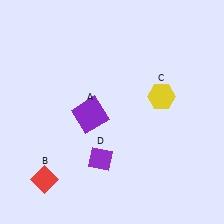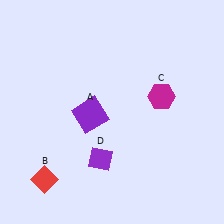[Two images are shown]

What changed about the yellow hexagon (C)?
In Image 1, C is yellow. In Image 2, it changed to magenta.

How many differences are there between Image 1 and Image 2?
There is 1 difference between the two images.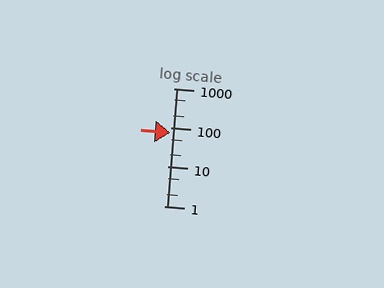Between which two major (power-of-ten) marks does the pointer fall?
The pointer is between 10 and 100.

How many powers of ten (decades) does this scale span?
The scale spans 3 decades, from 1 to 1000.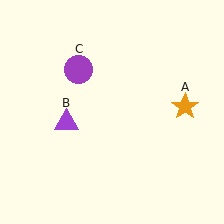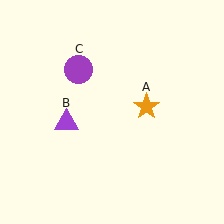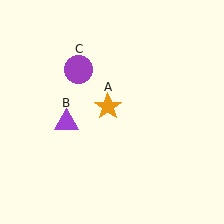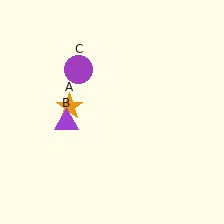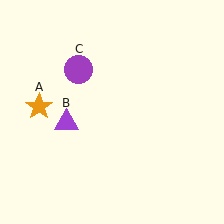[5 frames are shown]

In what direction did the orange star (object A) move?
The orange star (object A) moved left.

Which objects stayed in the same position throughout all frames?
Purple triangle (object B) and purple circle (object C) remained stationary.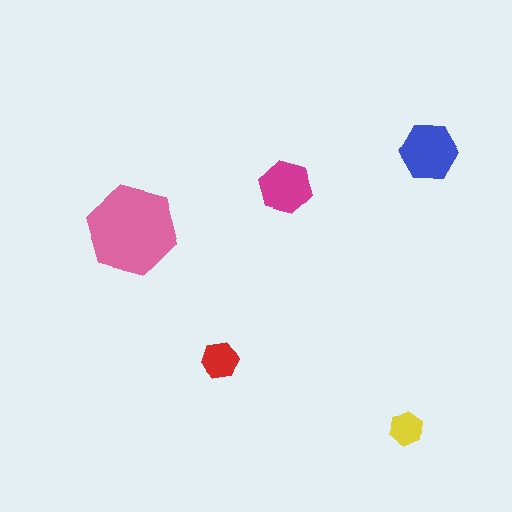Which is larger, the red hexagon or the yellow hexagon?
The red one.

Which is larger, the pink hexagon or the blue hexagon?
The pink one.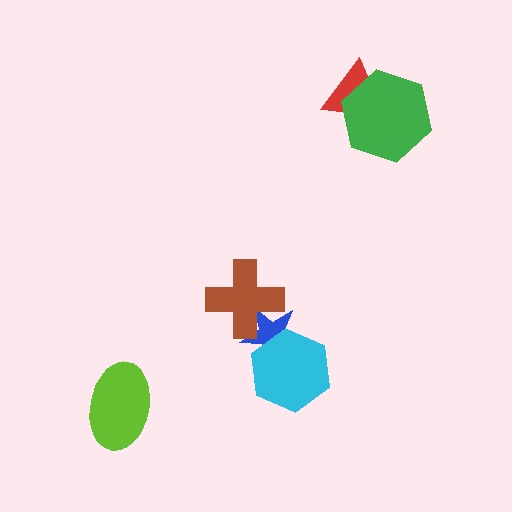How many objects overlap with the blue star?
2 objects overlap with the blue star.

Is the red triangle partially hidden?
Yes, it is partially covered by another shape.